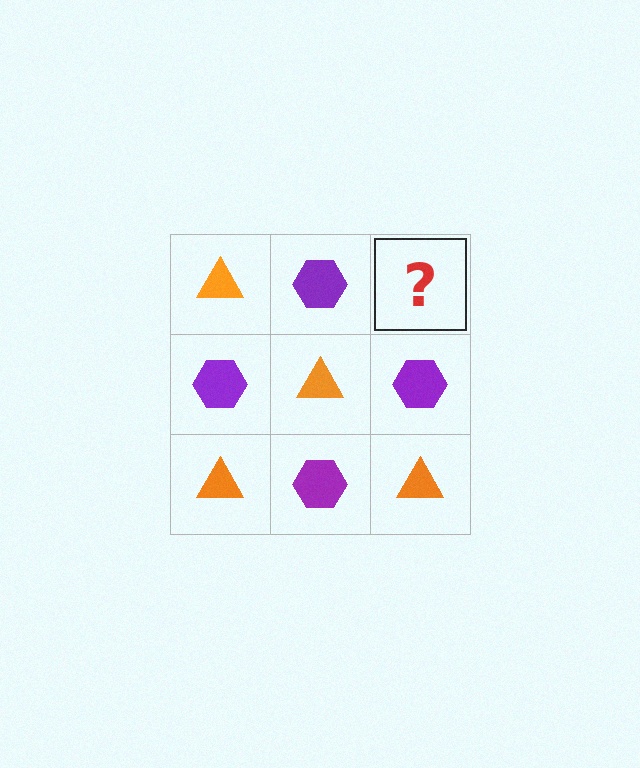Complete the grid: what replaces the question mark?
The question mark should be replaced with an orange triangle.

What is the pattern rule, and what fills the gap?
The rule is that it alternates orange triangle and purple hexagon in a checkerboard pattern. The gap should be filled with an orange triangle.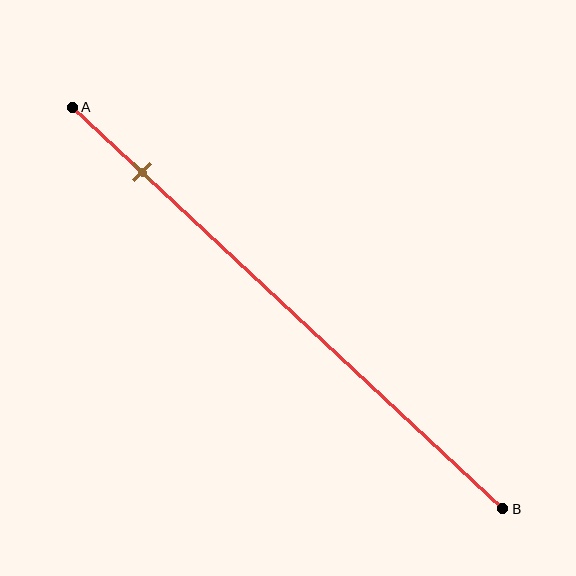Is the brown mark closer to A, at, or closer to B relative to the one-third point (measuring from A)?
The brown mark is closer to point A than the one-third point of segment AB.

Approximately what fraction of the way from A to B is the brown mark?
The brown mark is approximately 15% of the way from A to B.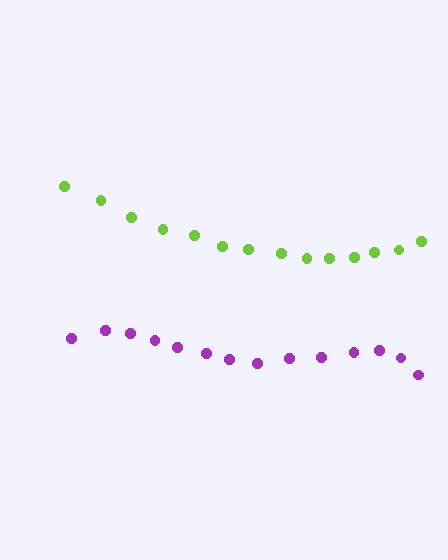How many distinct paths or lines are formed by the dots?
There are 2 distinct paths.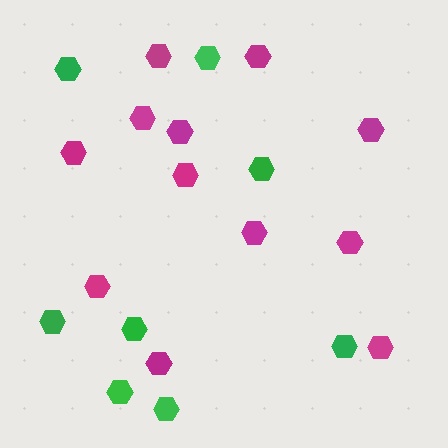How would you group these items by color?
There are 2 groups: one group of magenta hexagons (12) and one group of green hexagons (8).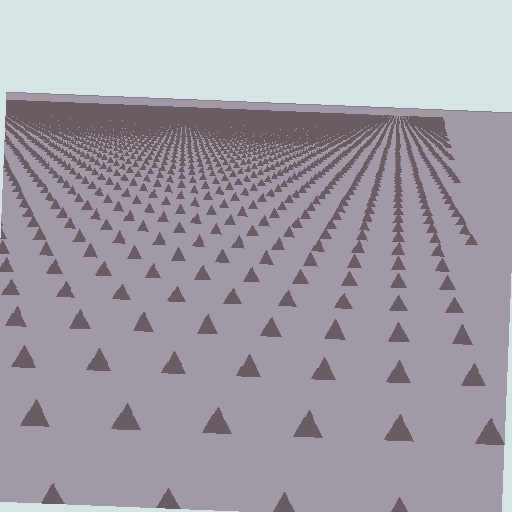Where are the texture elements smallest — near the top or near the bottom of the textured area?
Near the top.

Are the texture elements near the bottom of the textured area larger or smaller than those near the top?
Larger. Near the bottom, elements are closer to the viewer and appear at a bigger on-screen size.